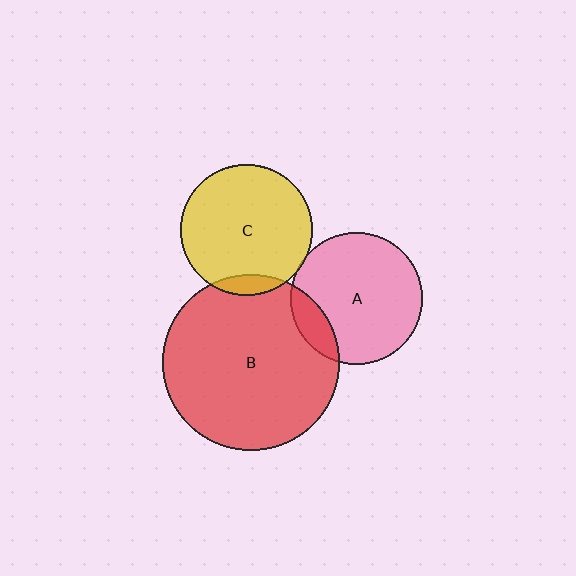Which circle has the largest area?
Circle B (red).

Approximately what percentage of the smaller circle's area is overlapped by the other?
Approximately 15%.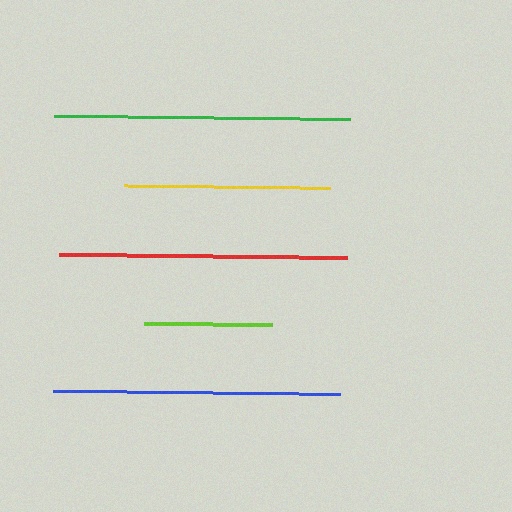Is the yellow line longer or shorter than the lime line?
The yellow line is longer than the lime line.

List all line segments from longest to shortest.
From longest to shortest: green, red, blue, yellow, lime.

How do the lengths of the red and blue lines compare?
The red and blue lines are approximately the same length.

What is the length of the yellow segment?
The yellow segment is approximately 207 pixels long.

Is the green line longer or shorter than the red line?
The green line is longer than the red line.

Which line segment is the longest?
The green line is the longest at approximately 295 pixels.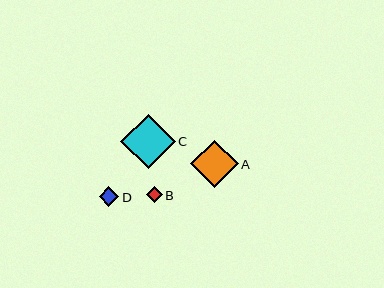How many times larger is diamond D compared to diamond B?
Diamond D is approximately 1.3 times the size of diamond B.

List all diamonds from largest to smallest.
From largest to smallest: C, A, D, B.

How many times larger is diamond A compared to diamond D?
Diamond A is approximately 2.4 times the size of diamond D.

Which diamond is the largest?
Diamond C is the largest with a size of approximately 54 pixels.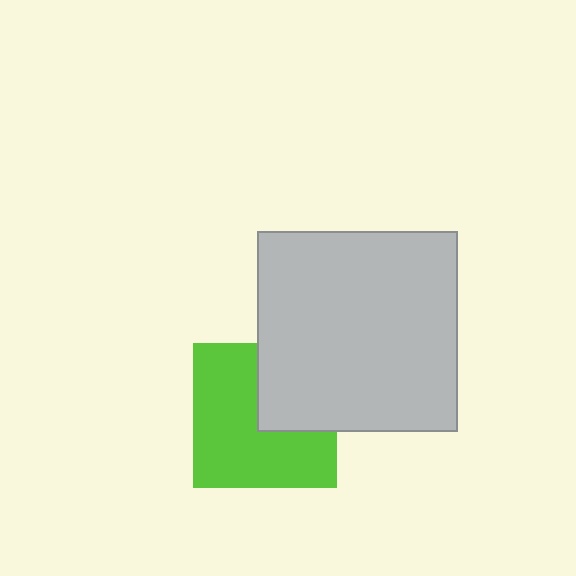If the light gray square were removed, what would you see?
You would see the complete lime square.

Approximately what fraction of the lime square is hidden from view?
Roughly 34% of the lime square is hidden behind the light gray square.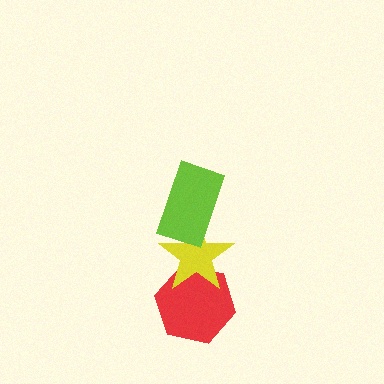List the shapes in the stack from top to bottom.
From top to bottom: the lime rectangle, the yellow star, the red hexagon.